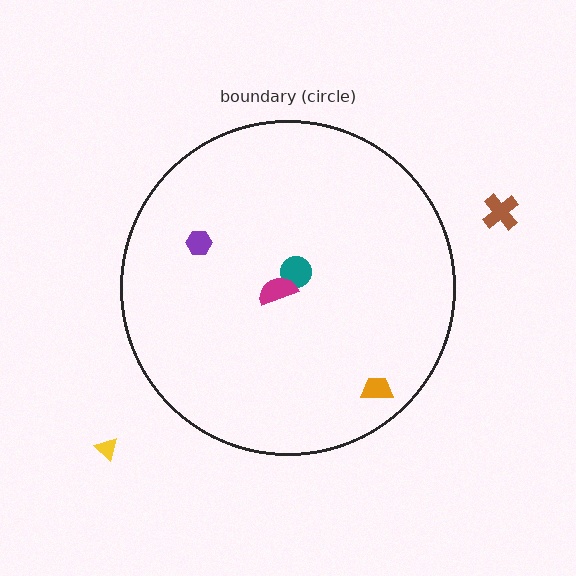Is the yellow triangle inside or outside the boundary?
Outside.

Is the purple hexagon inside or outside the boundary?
Inside.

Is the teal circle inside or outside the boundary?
Inside.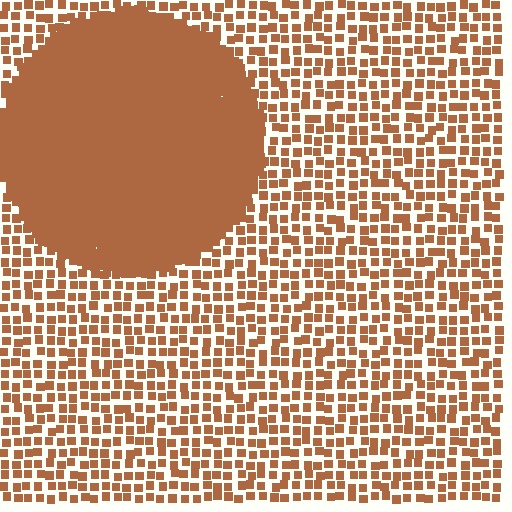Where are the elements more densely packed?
The elements are more densely packed inside the circle boundary.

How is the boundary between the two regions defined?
The boundary is defined by a change in element density (approximately 3.0x ratio). All elements are the same color, size, and shape.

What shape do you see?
I see a circle.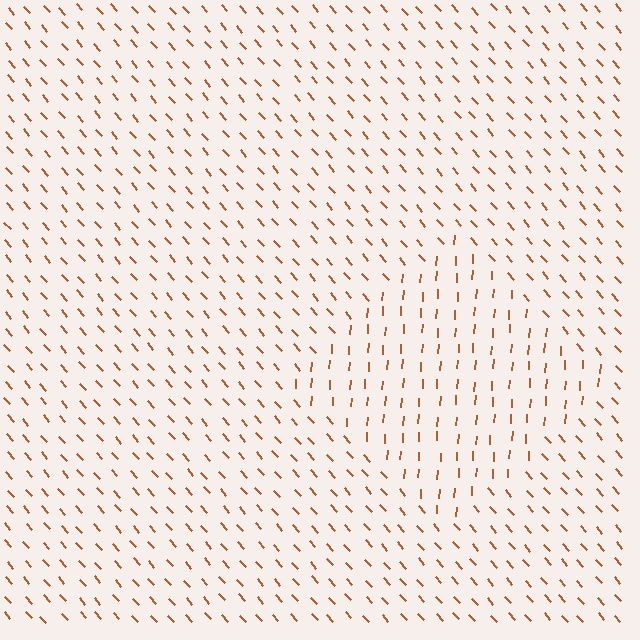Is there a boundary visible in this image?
Yes, there is a texture boundary formed by a change in line orientation.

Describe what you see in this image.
The image is filled with small brown line segments. A diamond region in the image has lines oriented differently from the surrounding lines, creating a visible texture boundary.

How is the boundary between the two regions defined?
The boundary is defined purely by a change in line orientation (approximately 45 degrees difference). All lines are the same color and thickness.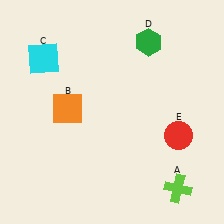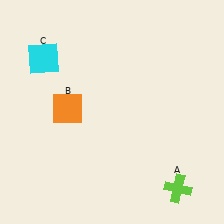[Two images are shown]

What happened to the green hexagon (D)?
The green hexagon (D) was removed in Image 2. It was in the top-right area of Image 1.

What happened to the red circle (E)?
The red circle (E) was removed in Image 2. It was in the bottom-right area of Image 1.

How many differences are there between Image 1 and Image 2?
There are 2 differences between the two images.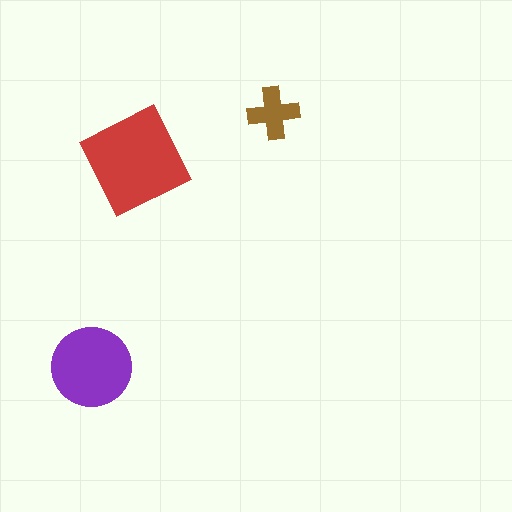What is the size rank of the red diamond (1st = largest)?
1st.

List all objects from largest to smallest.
The red diamond, the purple circle, the brown cross.